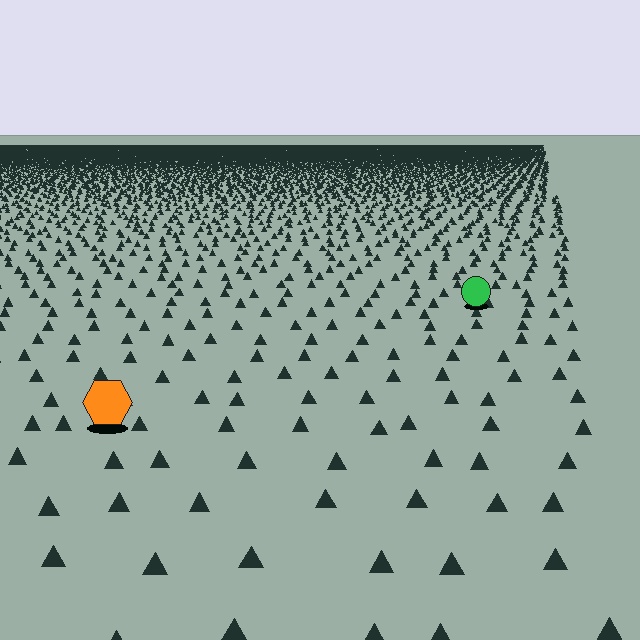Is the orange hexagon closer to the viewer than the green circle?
Yes. The orange hexagon is closer — you can tell from the texture gradient: the ground texture is coarser near it.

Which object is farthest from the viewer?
The green circle is farthest from the viewer. It appears smaller and the ground texture around it is denser.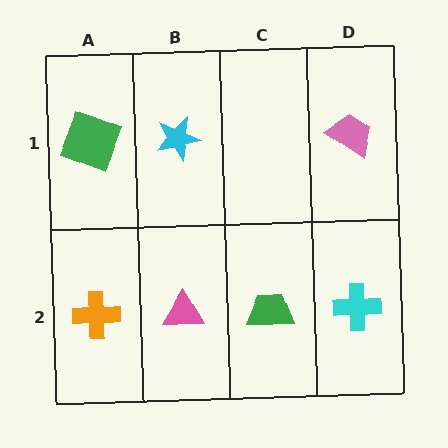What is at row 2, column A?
An orange cross.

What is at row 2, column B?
A pink triangle.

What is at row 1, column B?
A cyan star.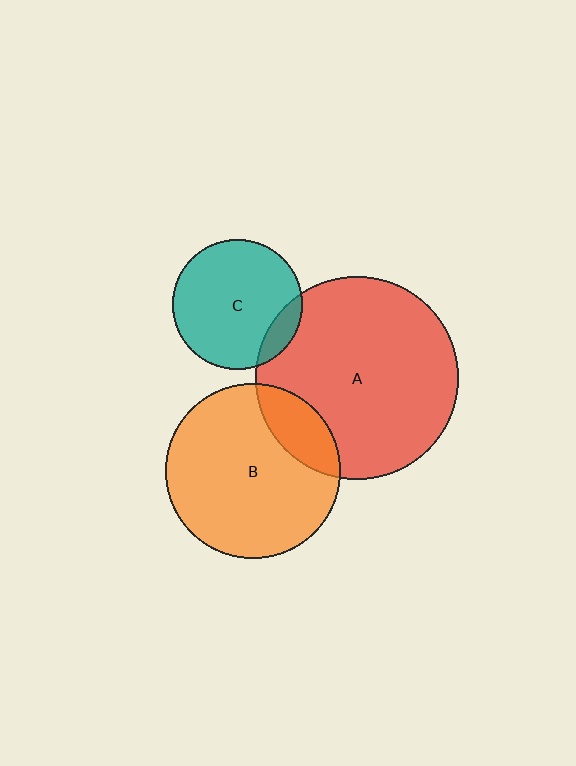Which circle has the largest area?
Circle A (red).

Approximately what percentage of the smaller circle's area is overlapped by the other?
Approximately 20%.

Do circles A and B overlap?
Yes.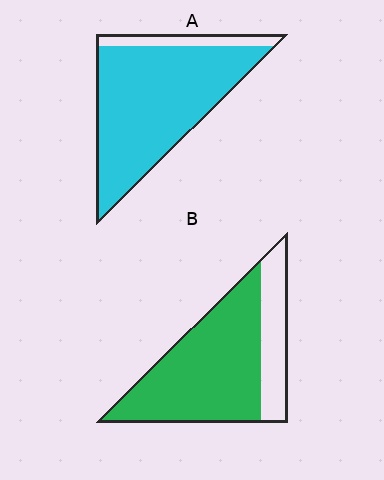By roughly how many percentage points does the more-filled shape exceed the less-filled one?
By roughly 15 percentage points (A over B).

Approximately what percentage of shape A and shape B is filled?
A is approximately 90% and B is approximately 75%.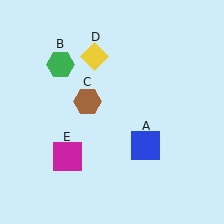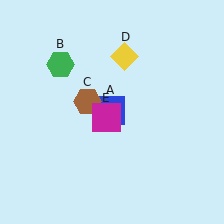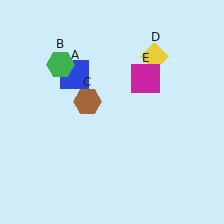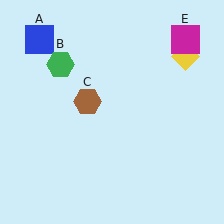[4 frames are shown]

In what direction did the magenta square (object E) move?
The magenta square (object E) moved up and to the right.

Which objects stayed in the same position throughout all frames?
Green hexagon (object B) and brown hexagon (object C) remained stationary.